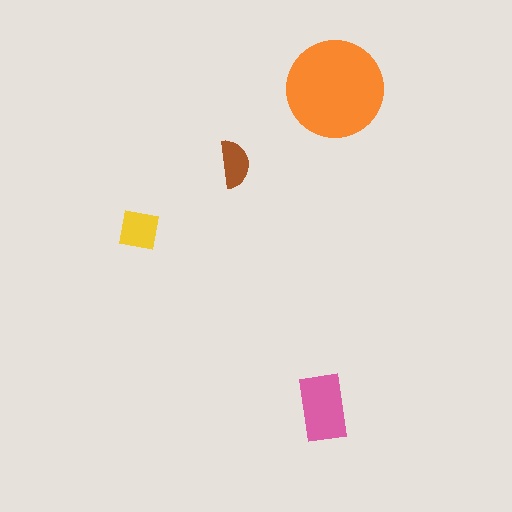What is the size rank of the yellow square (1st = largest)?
3rd.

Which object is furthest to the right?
The orange circle is rightmost.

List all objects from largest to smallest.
The orange circle, the pink rectangle, the yellow square, the brown semicircle.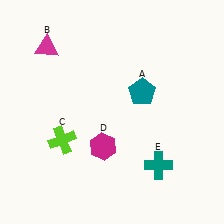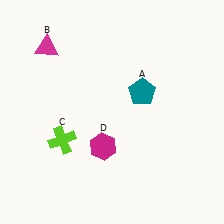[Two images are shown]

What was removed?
The teal cross (E) was removed in Image 2.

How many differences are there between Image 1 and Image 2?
There is 1 difference between the two images.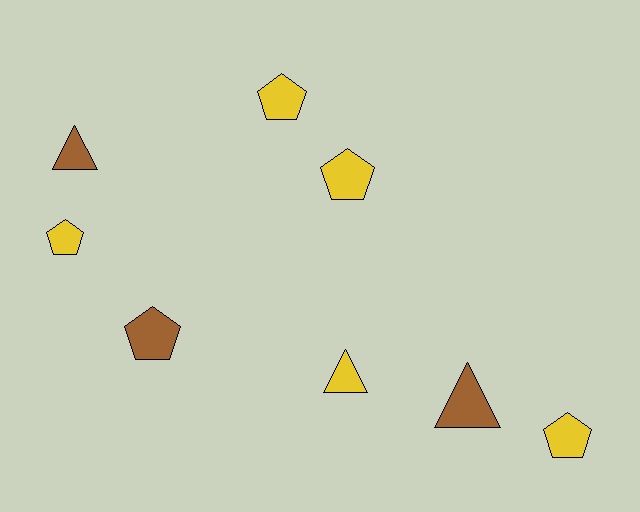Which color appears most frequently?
Yellow, with 5 objects.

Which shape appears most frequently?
Pentagon, with 5 objects.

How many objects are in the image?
There are 8 objects.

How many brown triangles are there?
There are 2 brown triangles.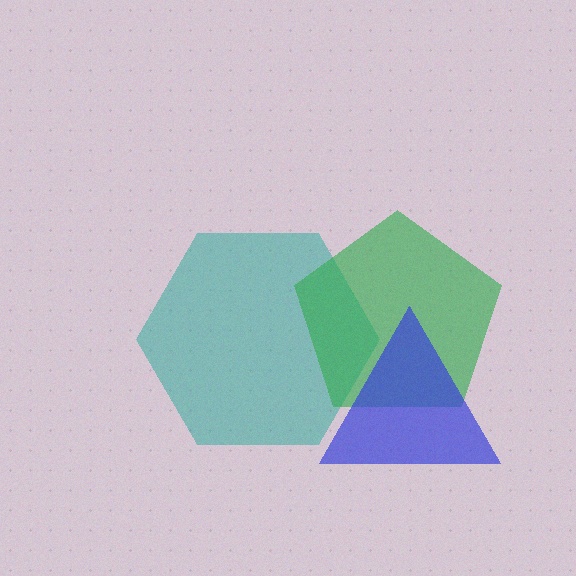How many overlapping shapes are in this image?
There are 3 overlapping shapes in the image.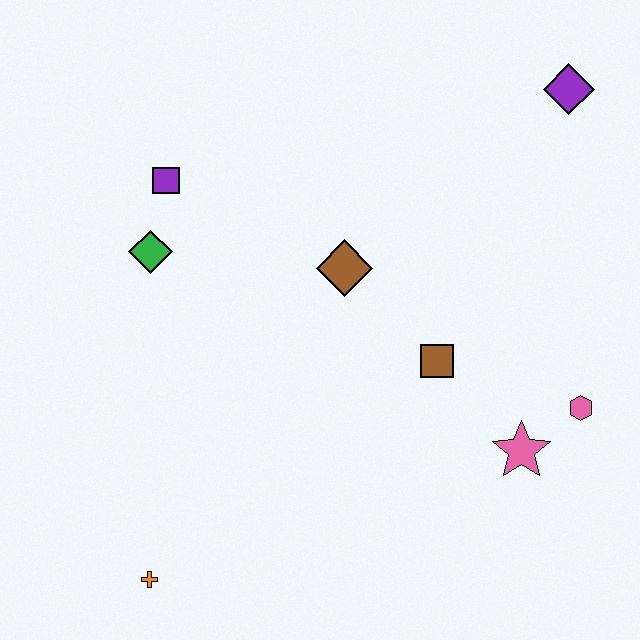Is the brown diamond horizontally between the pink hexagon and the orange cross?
Yes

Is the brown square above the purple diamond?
No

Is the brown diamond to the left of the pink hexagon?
Yes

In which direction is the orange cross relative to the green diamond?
The orange cross is below the green diamond.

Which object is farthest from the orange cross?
The purple diamond is farthest from the orange cross.